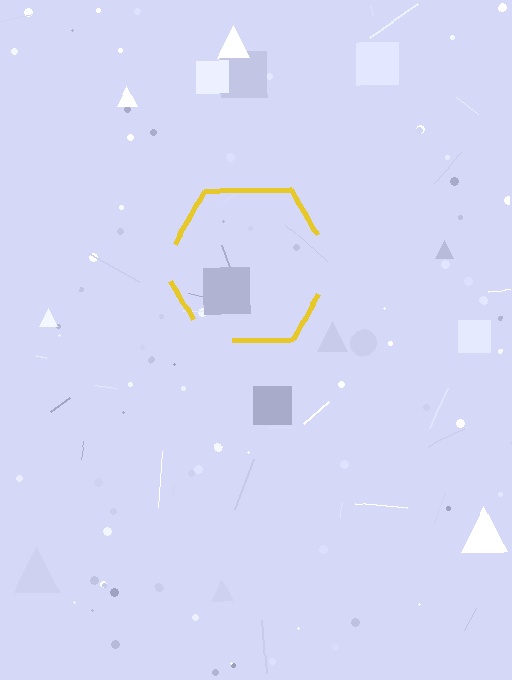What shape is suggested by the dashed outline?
The dashed outline suggests a hexagon.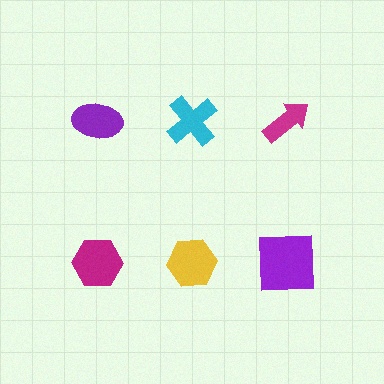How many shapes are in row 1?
3 shapes.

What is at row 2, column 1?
A magenta hexagon.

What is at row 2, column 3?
A purple square.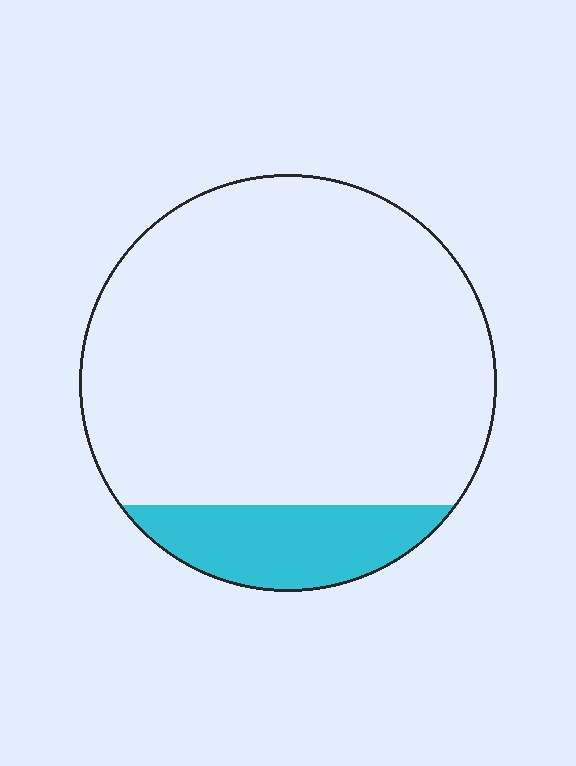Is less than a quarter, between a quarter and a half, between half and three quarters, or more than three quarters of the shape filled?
Less than a quarter.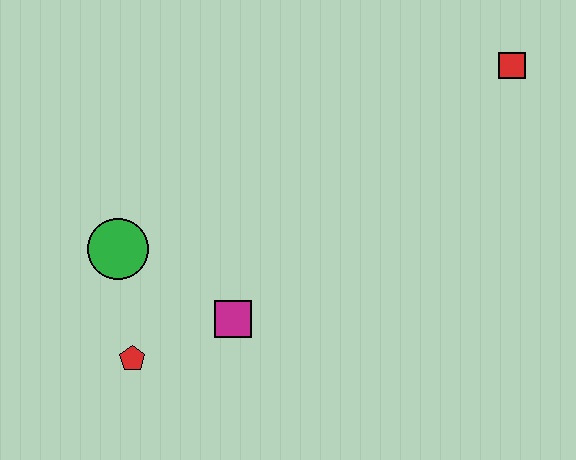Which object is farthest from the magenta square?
The red square is farthest from the magenta square.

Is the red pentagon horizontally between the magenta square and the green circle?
Yes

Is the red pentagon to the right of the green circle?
Yes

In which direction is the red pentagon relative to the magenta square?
The red pentagon is to the left of the magenta square.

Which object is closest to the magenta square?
The red pentagon is closest to the magenta square.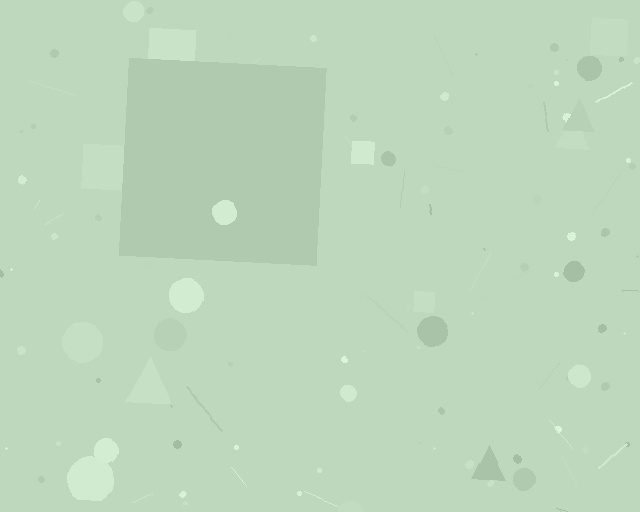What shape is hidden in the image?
A square is hidden in the image.